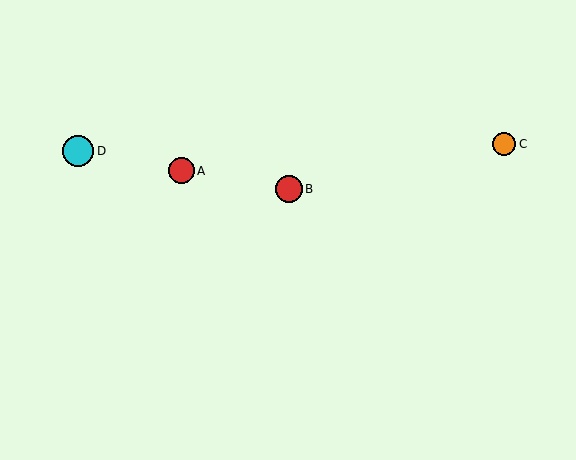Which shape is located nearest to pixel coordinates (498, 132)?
The orange circle (labeled C) at (504, 144) is nearest to that location.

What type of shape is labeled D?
Shape D is a cyan circle.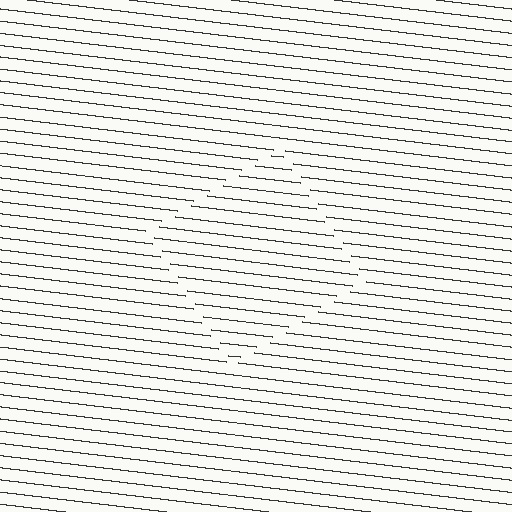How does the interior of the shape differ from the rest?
The interior of the shape contains the same grating, shifted by half a period — the contour is defined by the phase discontinuity where line-ends from the inner and outer gratings abut.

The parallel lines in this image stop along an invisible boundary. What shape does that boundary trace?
An illusory square. The interior of the shape contains the same grating, shifted by half a period — the contour is defined by the phase discontinuity where line-ends from the inner and outer gratings abut.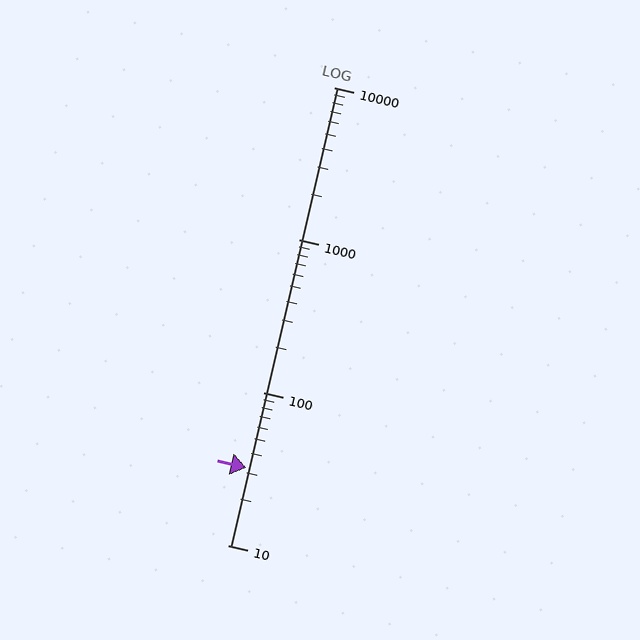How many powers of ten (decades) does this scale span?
The scale spans 3 decades, from 10 to 10000.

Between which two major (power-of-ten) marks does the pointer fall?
The pointer is between 10 and 100.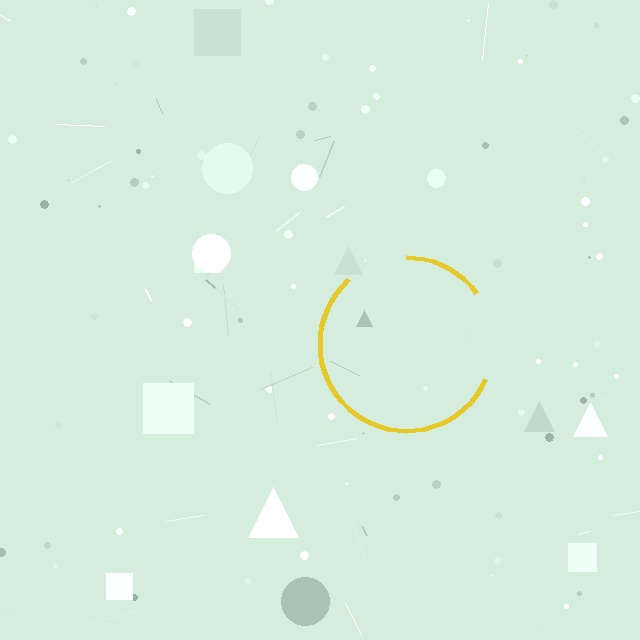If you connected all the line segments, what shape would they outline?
They would outline a circle.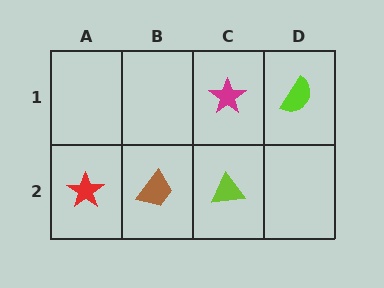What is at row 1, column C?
A magenta star.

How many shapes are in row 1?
2 shapes.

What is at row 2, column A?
A red star.